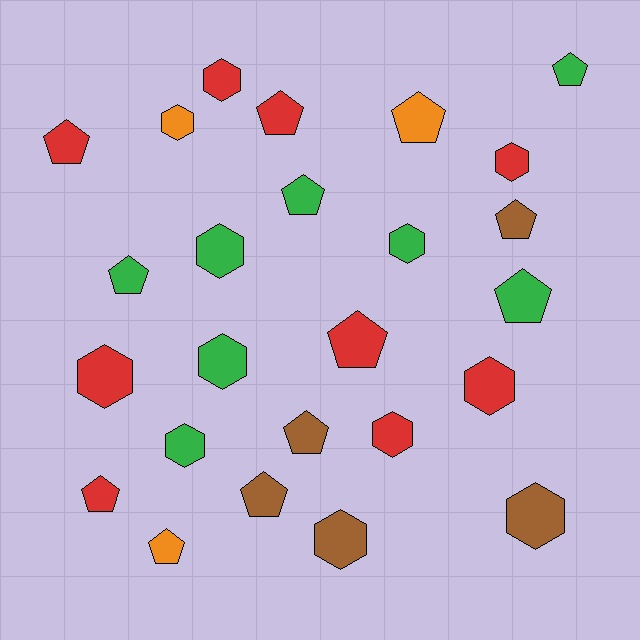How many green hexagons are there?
There are 4 green hexagons.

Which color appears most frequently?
Red, with 9 objects.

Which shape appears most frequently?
Pentagon, with 13 objects.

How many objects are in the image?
There are 25 objects.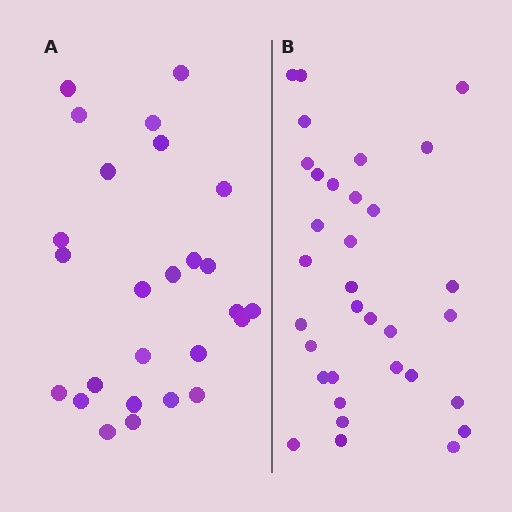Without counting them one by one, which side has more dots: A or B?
Region B (the right region) has more dots.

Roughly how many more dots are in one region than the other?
Region B has roughly 8 or so more dots than region A.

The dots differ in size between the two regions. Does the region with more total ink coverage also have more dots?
No. Region A has more total ink coverage because its dots are larger, but region B actually contains more individual dots. Total area can be misleading — the number of items is what matters here.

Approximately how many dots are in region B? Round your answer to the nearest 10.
About 30 dots. (The exact count is 33, which rounds to 30.)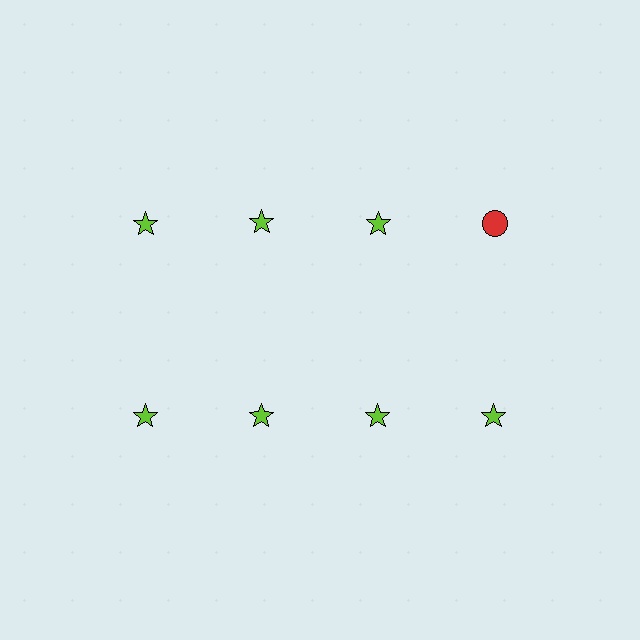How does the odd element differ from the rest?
It differs in both color (red instead of lime) and shape (circle instead of star).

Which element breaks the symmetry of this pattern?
The red circle in the top row, second from right column breaks the symmetry. All other shapes are lime stars.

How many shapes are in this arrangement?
There are 8 shapes arranged in a grid pattern.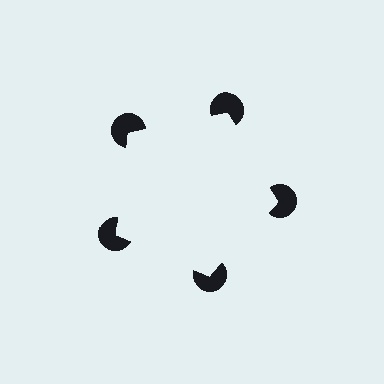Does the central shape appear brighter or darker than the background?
It typically appears slightly brighter than the background, even though no actual brightness change is drawn.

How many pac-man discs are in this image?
There are 5 — one at each vertex of the illusory pentagon.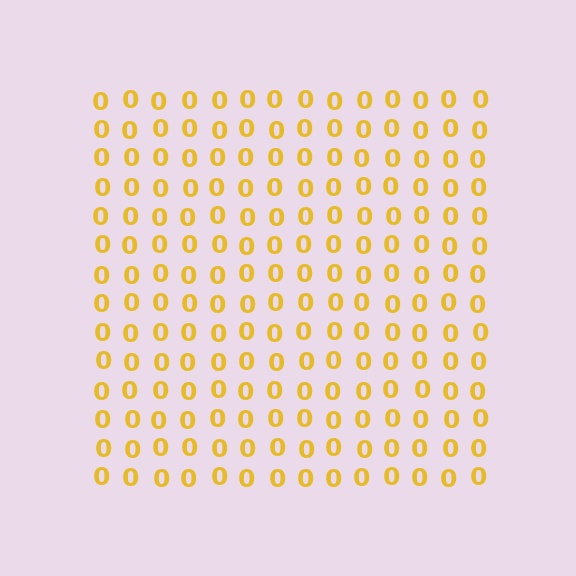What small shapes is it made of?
It is made of small digit 0's.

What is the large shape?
The large shape is a square.